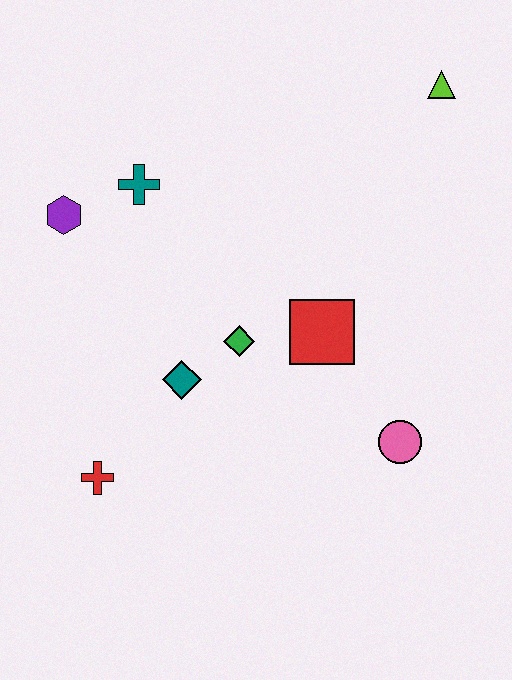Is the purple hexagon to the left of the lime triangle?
Yes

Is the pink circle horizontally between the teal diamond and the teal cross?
No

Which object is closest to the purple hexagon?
The teal cross is closest to the purple hexagon.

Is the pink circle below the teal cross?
Yes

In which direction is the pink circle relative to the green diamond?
The pink circle is to the right of the green diamond.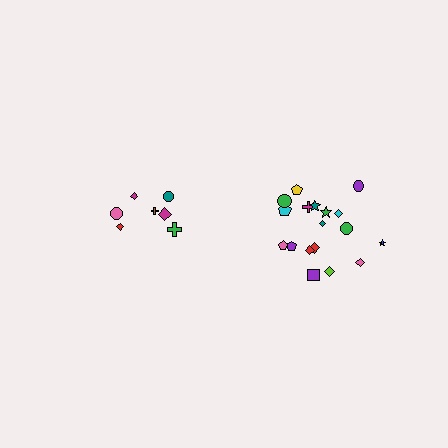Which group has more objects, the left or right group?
The right group.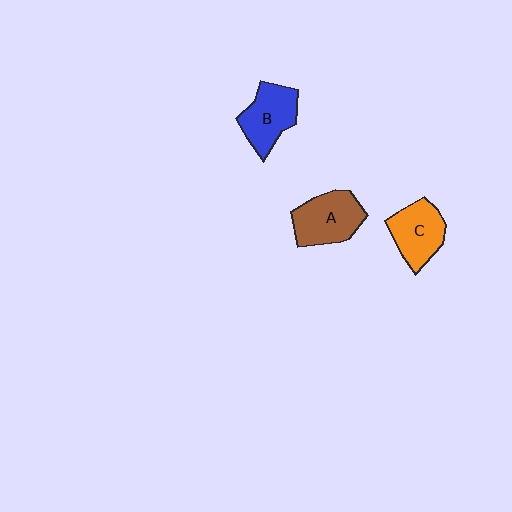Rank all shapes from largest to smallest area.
From largest to smallest: A (brown), B (blue), C (orange).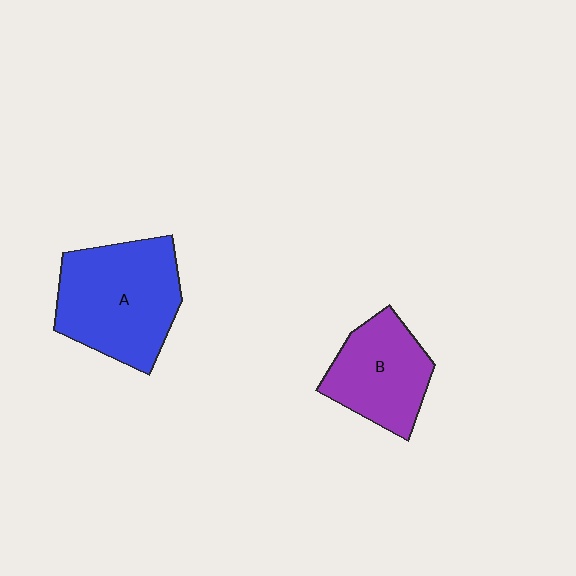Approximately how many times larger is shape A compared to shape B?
Approximately 1.4 times.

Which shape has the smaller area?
Shape B (purple).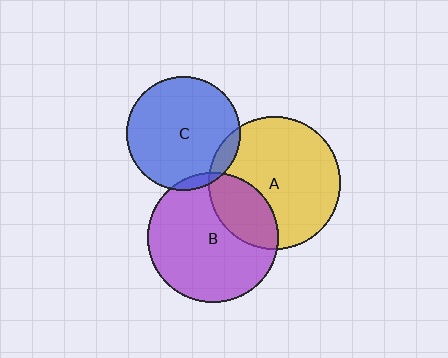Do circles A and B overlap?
Yes.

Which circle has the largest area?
Circle A (yellow).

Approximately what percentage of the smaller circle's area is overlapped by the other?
Approximately 25%.